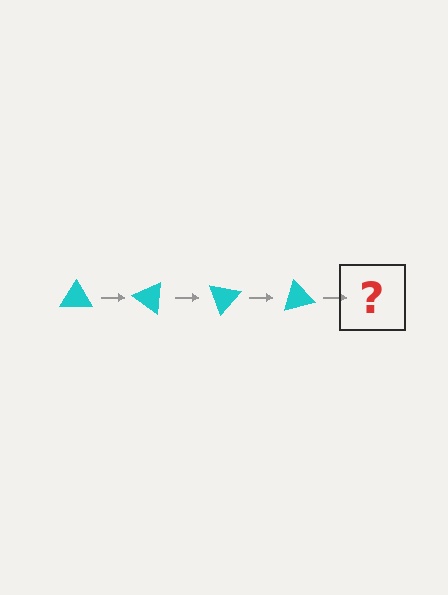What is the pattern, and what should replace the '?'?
The pattern is that the triangle rotates 35 degrees each step. The '?' should be a cyan triangle rotated 140 degrees.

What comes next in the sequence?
The next element should be a cyan triangle rotated 140 degrees.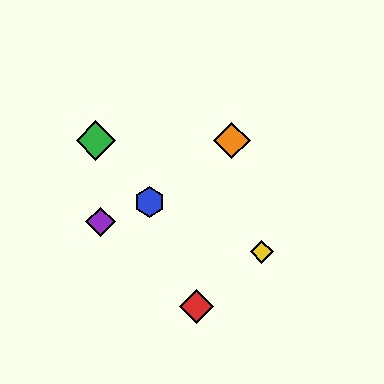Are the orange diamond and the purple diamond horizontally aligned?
No, the orange diamond is at y≈141 and the purple diamond is at y≈222.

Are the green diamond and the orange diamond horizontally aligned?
Yes, both are at y≈141.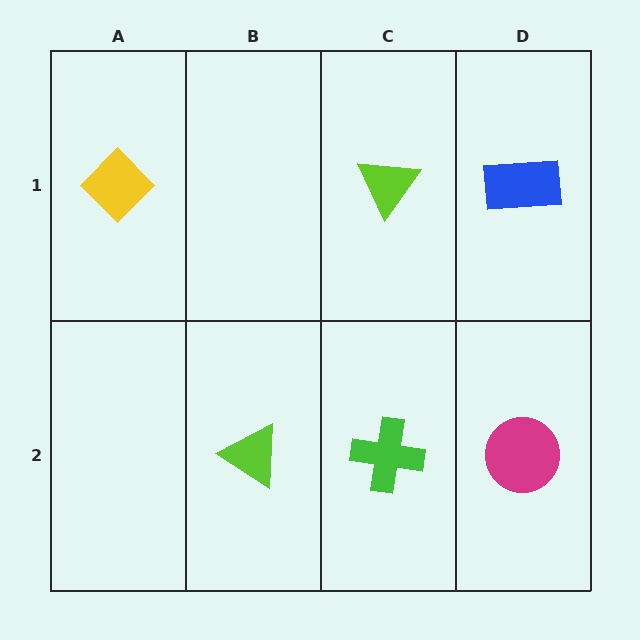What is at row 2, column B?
A lime triangle.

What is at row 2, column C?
A green cross.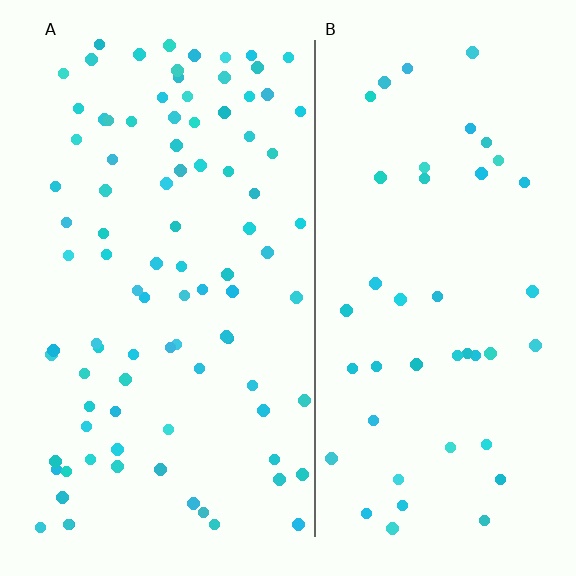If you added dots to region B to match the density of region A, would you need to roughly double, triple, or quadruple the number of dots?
Approximately double.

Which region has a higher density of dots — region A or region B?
A (the left).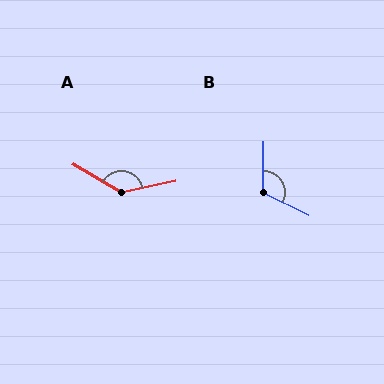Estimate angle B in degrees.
Approximately 115 degrees.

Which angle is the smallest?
B, at approximately 115 degrees.